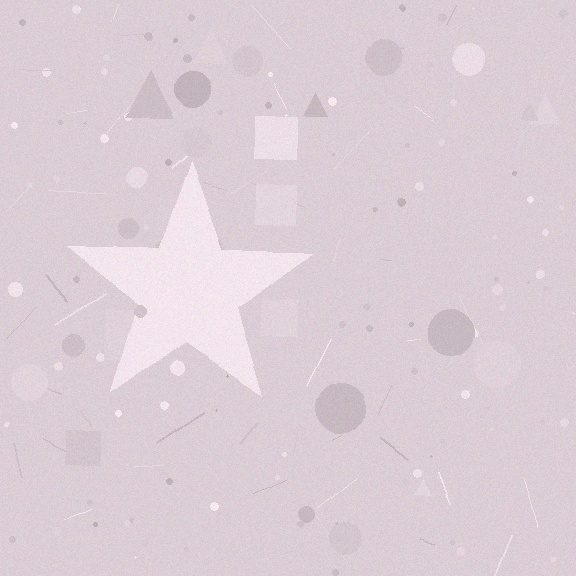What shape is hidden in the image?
A star is hidden in the image.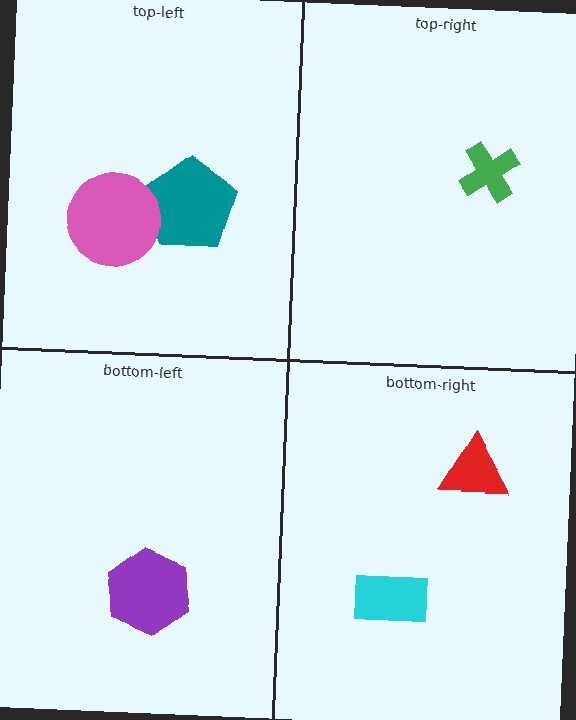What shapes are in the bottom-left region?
The purple hexagon.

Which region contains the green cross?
The top-right region.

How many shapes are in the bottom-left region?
1.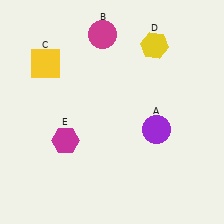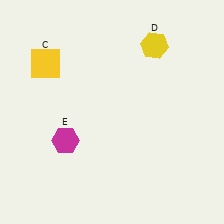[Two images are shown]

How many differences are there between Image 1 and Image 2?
There are 2 differences between the two images.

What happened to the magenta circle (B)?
The magenta circle (B) was removed in Image 2. It was in the top-left area of Image 1.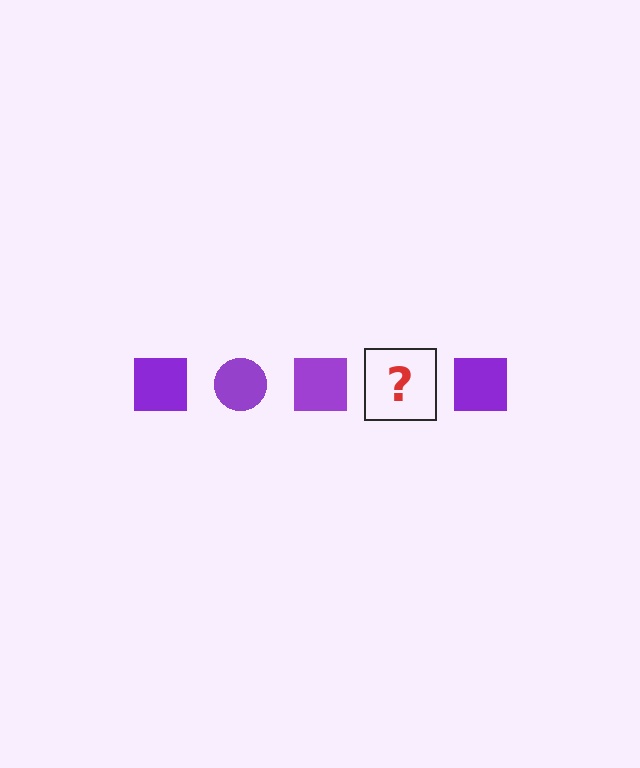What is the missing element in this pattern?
The missing element is a purple circle.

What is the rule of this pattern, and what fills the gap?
The rule is that the pattern cycles through square, circle shapes in purple. The gap should be filled with a purple circle.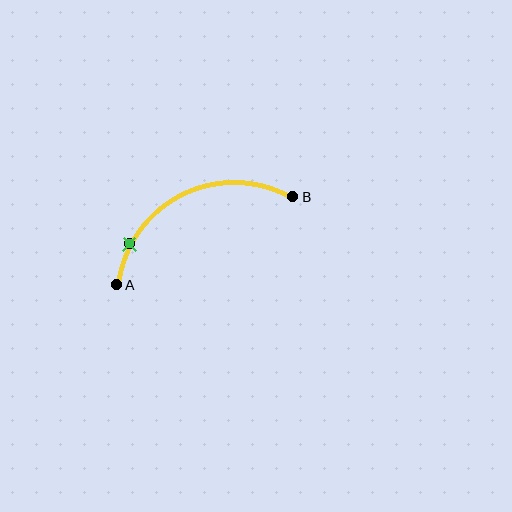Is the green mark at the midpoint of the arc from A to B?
No. The green mark lies on the arc but is closer to endpoint A. The arc midpoint would be at the point on the curve equidistant along the arc from both A and B.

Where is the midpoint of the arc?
The arc midpoint is the point on the curve farthest from the straight line joining A and B. It sits above that line.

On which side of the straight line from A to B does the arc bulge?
The arc bulges above the straight line connecting A and B.